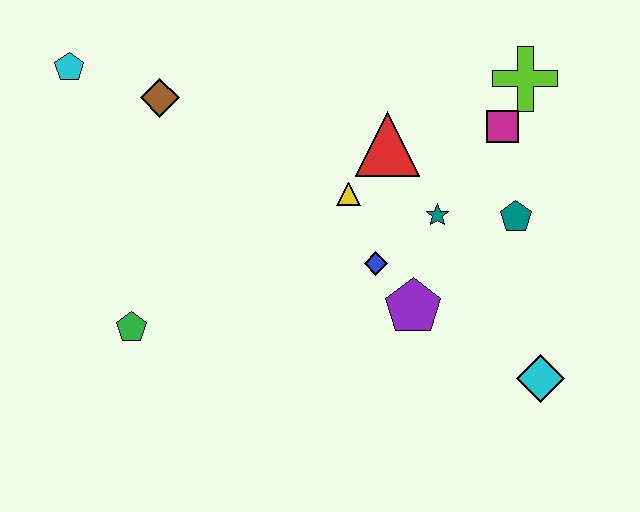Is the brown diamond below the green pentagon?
No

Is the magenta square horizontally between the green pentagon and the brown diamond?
No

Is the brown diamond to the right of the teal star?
No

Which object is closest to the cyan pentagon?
The brown diamond is closest to the cyan pentagon.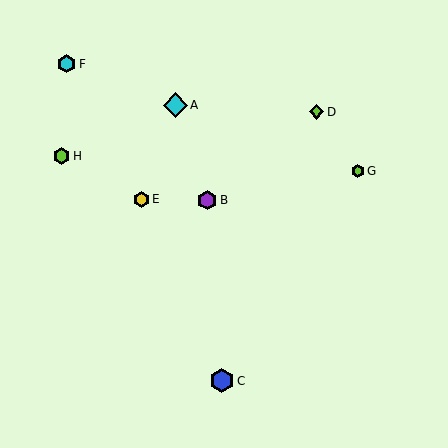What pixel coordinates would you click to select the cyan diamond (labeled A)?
Click at (175, 105) to select the cyan diamond A.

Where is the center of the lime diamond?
The center of the lime diamond is at (317, 112).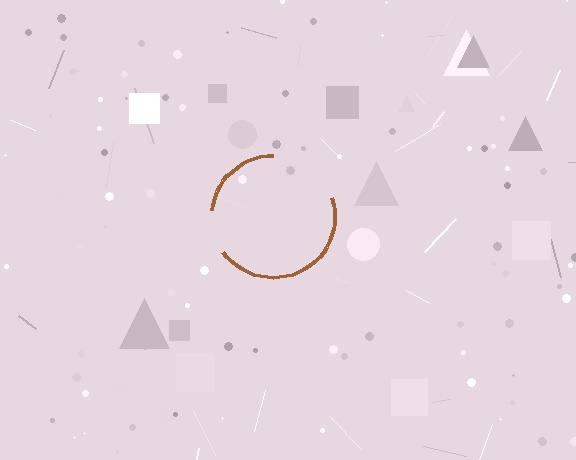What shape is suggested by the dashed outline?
The dashed outline suggests a circle.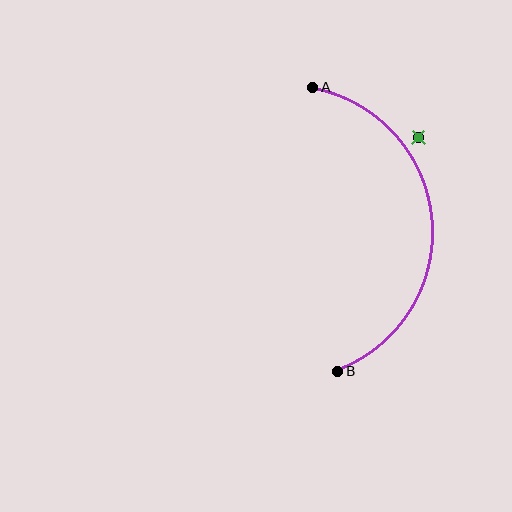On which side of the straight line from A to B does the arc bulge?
The arc bulges to the right of the straight line connecting A and B.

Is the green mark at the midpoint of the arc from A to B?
No — the green mark does not lie on the arc at all. It sits slightly outside the curve.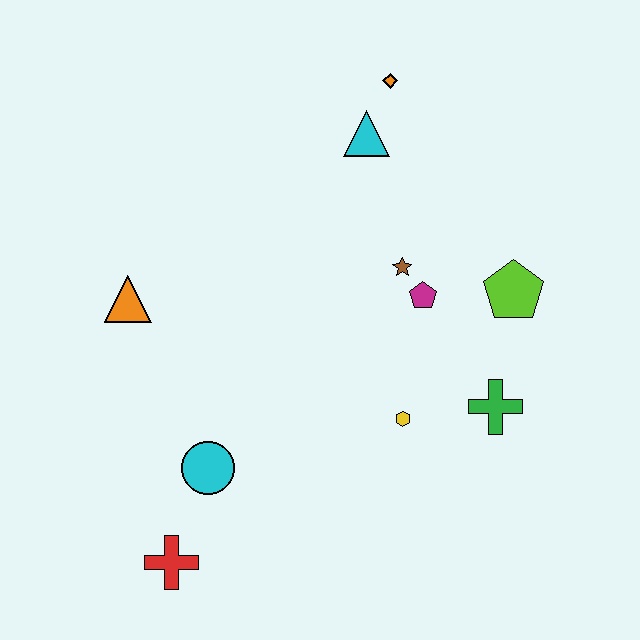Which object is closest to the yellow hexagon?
The green cross is closest to the yellow hexagon.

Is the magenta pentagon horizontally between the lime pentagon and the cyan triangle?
Yes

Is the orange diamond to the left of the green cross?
Yes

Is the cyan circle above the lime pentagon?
No